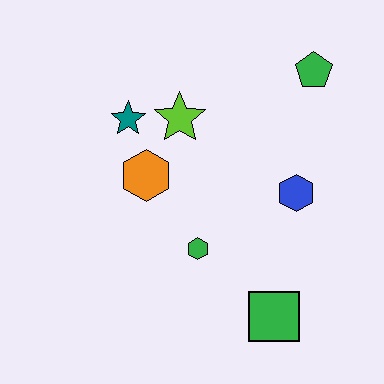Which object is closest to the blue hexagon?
The green hexagon is closest to the blue hexagon.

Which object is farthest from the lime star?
The green square is farthest from the lime star.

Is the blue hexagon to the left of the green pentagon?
Yes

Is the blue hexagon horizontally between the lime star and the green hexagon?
No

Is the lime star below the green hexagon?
No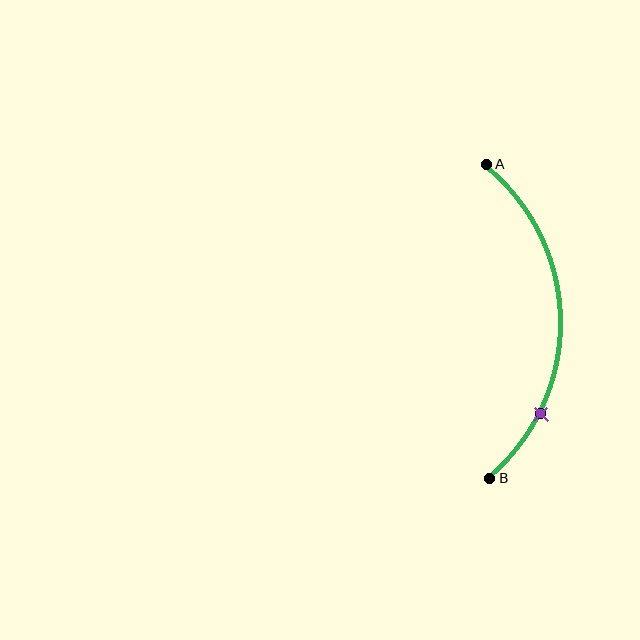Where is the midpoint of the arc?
The arc midpoint is the point on the curve farthest from the straight line joining A and B. It sits to the right of that line.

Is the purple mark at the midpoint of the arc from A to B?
No. The purple mark lies on the arc but is closer to endpoint B. The arc midpoint would be at the point on the curve equidistant along the arc from both A and B.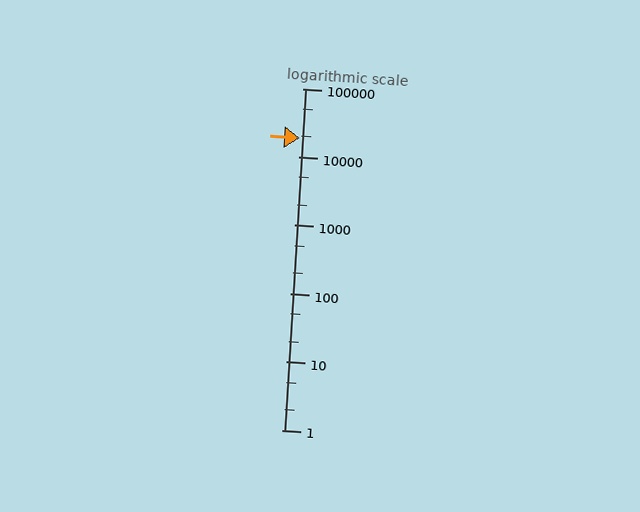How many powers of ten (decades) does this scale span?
The scale spans 5 decades, from 1 to 100000.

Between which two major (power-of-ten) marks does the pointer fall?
The pointer is between 10000 and 100000.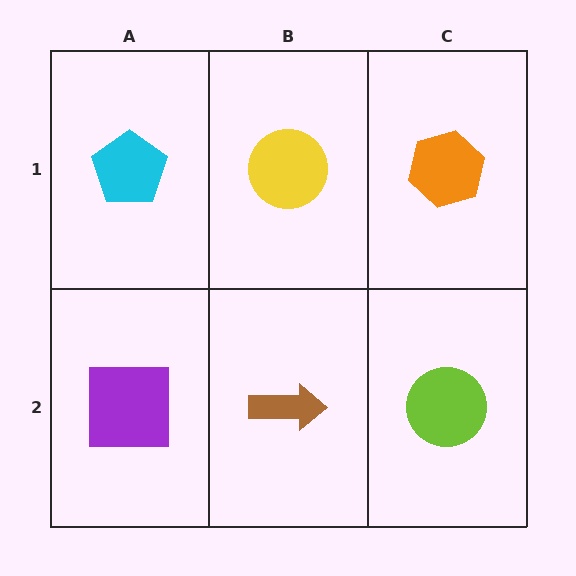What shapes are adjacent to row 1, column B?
A brown arrow (row 2, column B), a cyan pentagon (row 1, column A), an orange hexagon (row 1, column C).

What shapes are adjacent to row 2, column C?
An orange hexagon (row 1, column C), a brown arrow (row 2, column B).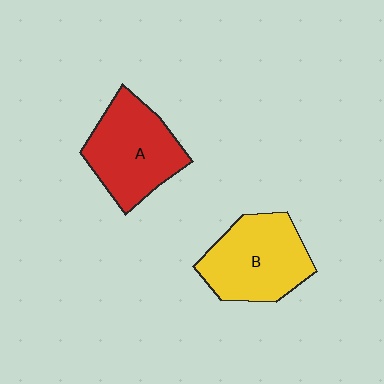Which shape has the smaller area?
Shape B (yellow).